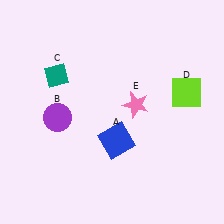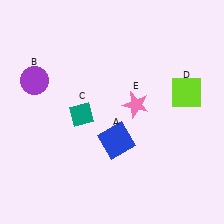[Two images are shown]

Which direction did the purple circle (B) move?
The purple circle (B) moved up.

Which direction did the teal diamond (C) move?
The teal diamond (C) moved down.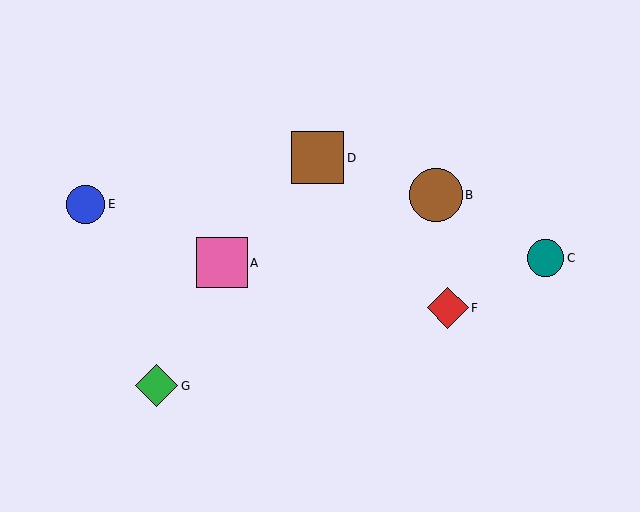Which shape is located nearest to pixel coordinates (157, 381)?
The green diamond (labeled G) at (157, 386) is nearest to that location.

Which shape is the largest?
The brown circle (labeled B) is the largest.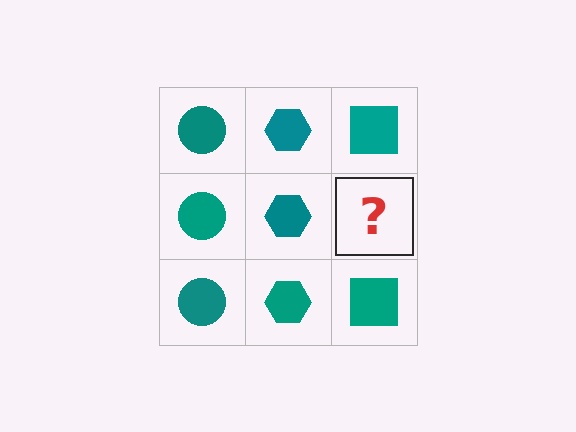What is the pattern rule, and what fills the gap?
The rule is that each column has a consistent shape. The gap should be filled with a teal square.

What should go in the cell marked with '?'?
The missing cell should contain a teal square.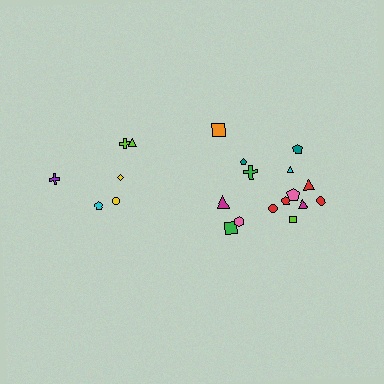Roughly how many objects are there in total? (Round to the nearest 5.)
Roughly 20 objects in total.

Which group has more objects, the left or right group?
The right group.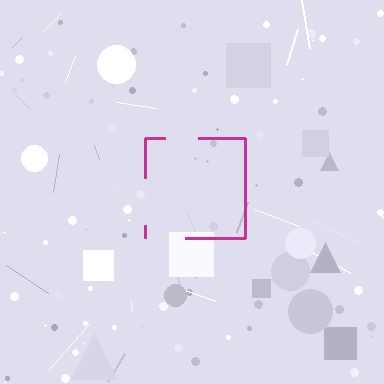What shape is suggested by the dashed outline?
The dashed outline suggests a square.